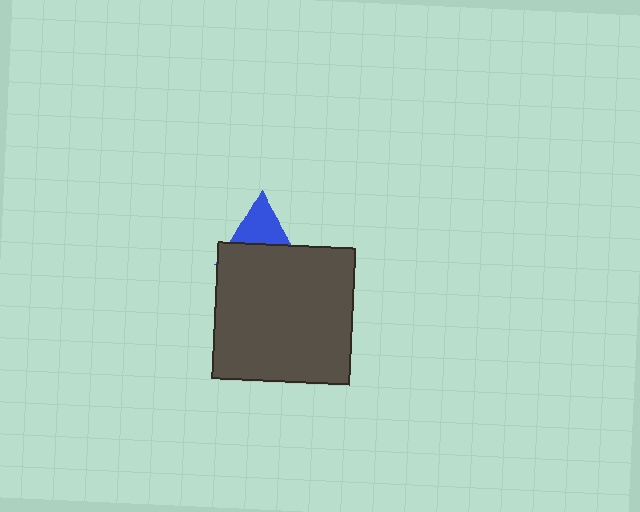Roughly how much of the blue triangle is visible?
About half of it is visible (roughly 47%).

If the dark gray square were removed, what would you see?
You would see the complete blue triangle.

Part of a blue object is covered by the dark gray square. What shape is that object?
It is a triangle.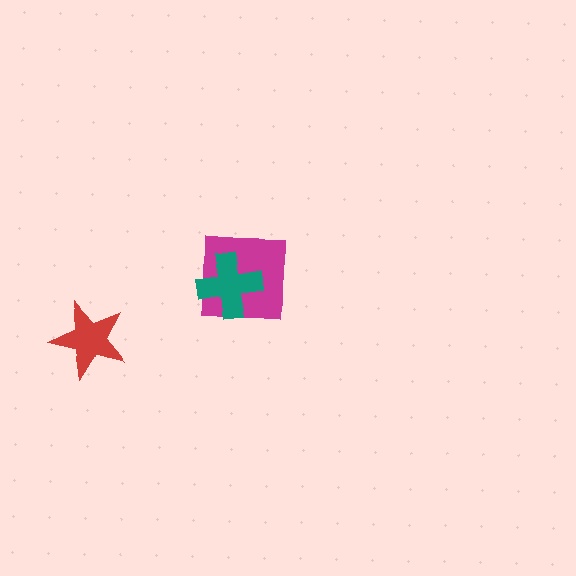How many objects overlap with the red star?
0 objects overlap with the red star.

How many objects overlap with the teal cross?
1 object overlaps with the teal cross.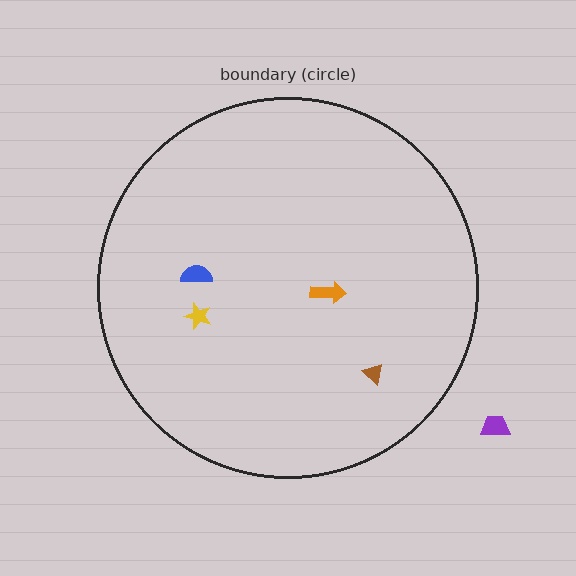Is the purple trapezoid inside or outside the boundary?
Outside.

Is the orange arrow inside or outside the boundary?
Inside.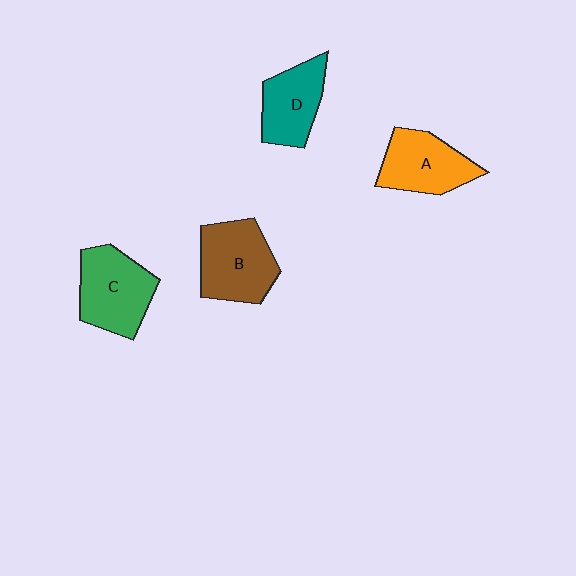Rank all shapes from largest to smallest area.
From largest to smallest: B (brown), C (green), A (orange), D (teal).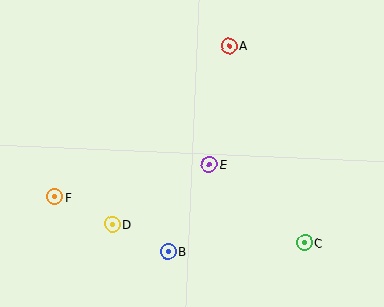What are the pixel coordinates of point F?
Point F is at (55, 197).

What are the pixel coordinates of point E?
Point E is at (209, 164).